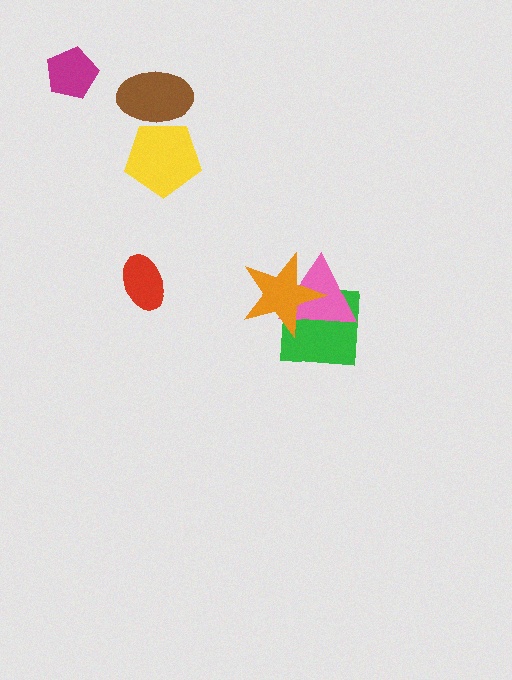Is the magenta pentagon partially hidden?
No, no other shape covers it.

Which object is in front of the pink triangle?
The orange star is in front of the pink triangle.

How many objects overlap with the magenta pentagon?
0 objects overlap with the magenta pentagon.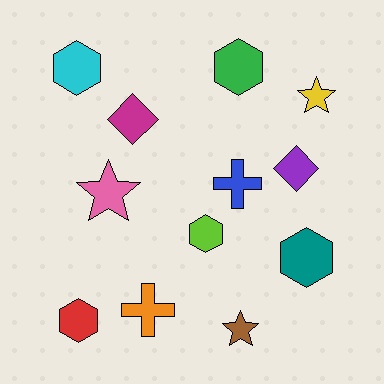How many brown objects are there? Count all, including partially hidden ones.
There is 1 brown object.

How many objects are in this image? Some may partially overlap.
There are 12 objects.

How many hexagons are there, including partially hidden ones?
There are 5 hexagons.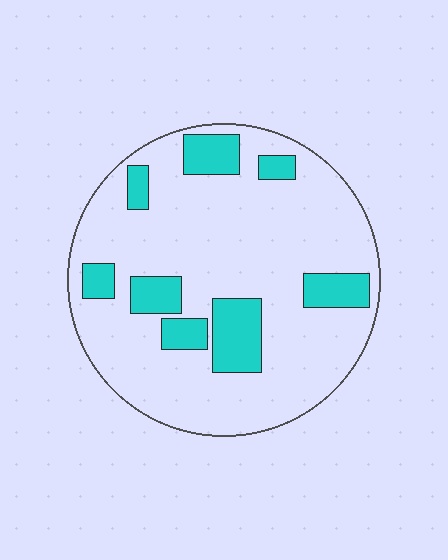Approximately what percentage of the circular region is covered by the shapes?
Approximately 20%.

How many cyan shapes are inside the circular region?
8.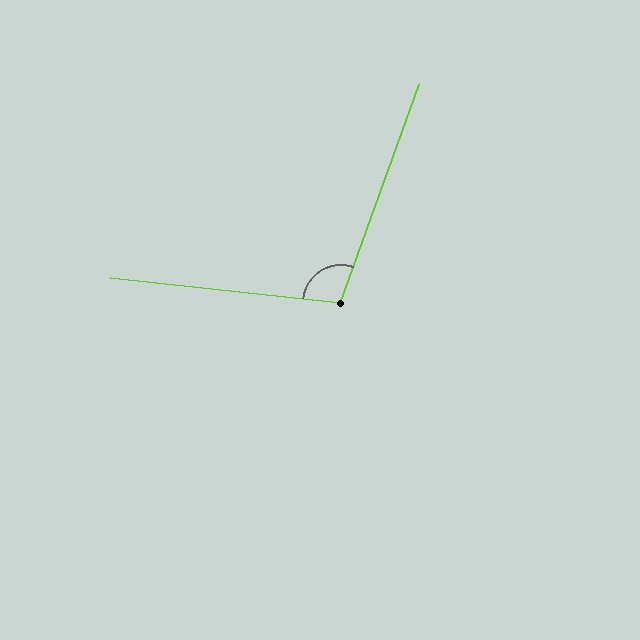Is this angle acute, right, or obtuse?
It is obtuse.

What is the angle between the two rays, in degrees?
Approximately 104 degrees.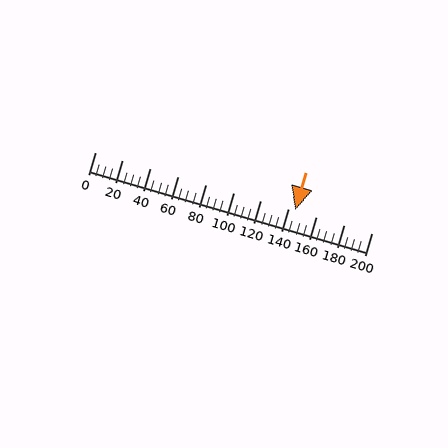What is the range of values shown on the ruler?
The ruler shows values from 0 to 200.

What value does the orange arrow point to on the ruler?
The orange arrow points to approximately 145.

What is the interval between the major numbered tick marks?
The major tick marks are spaced 20 units apart.